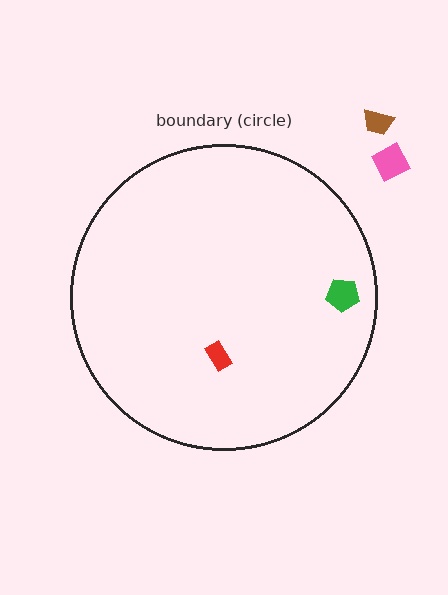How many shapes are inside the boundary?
2 inside, 2 outside.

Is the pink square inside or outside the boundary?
Outside.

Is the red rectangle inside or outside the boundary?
Inside.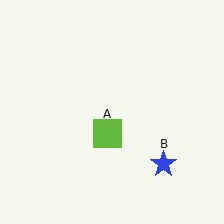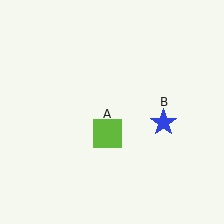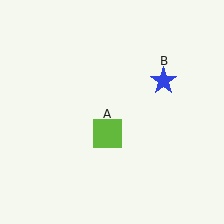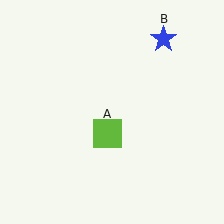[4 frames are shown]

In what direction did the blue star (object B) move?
The blue star (object B) moved up.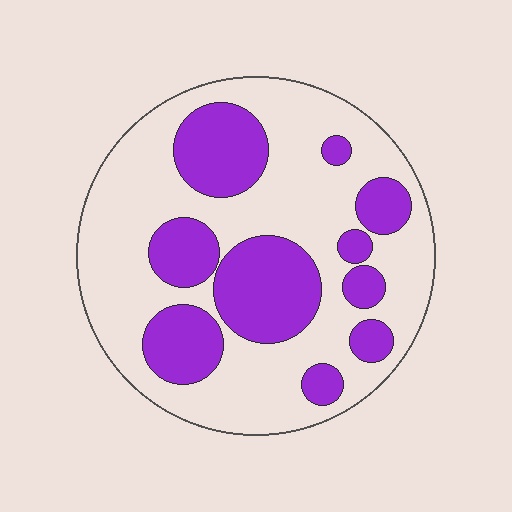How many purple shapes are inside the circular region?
10.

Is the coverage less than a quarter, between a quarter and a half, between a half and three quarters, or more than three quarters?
Between a quarter and a half.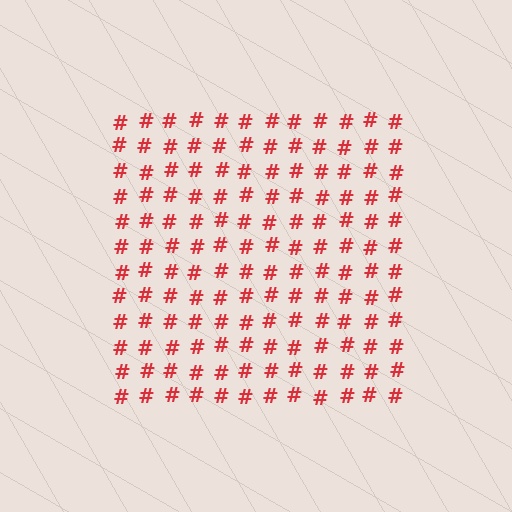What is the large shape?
The large shape is a square.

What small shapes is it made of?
It is made of small hash symbols.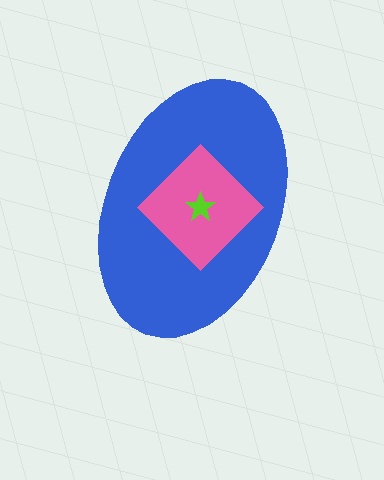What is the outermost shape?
The blue ellipse.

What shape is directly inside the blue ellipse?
The pink diamond.